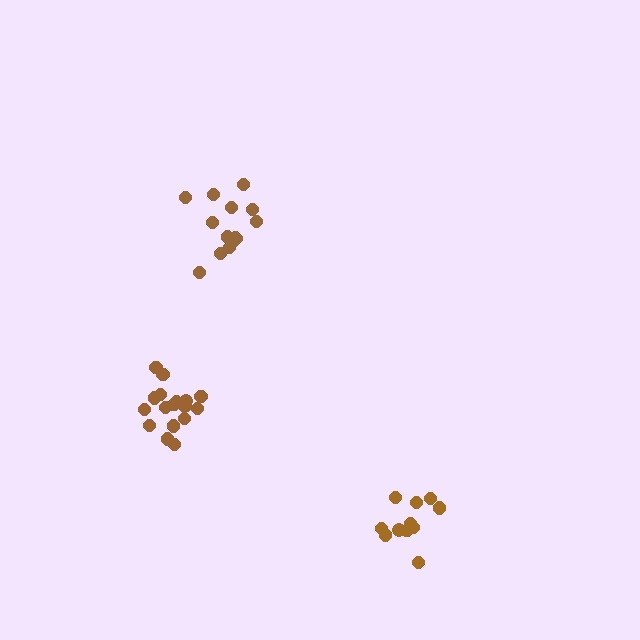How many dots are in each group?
Group 1: 17 dots, Group 2: 14 dots, Group 3: 11 dots (42 total).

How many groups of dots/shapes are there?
There are 3 groups.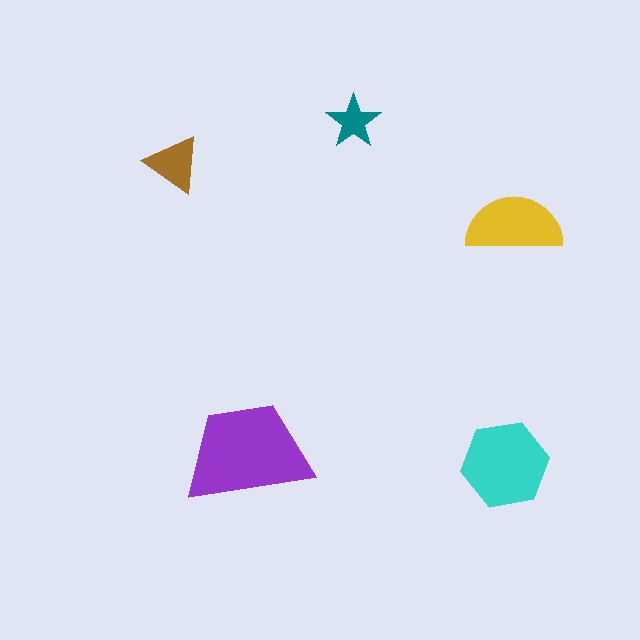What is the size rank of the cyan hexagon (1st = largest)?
2nd.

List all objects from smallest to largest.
The teal star, the brown triangle, the yellow semicircle, the cyan hexagon, the purple trapezoid.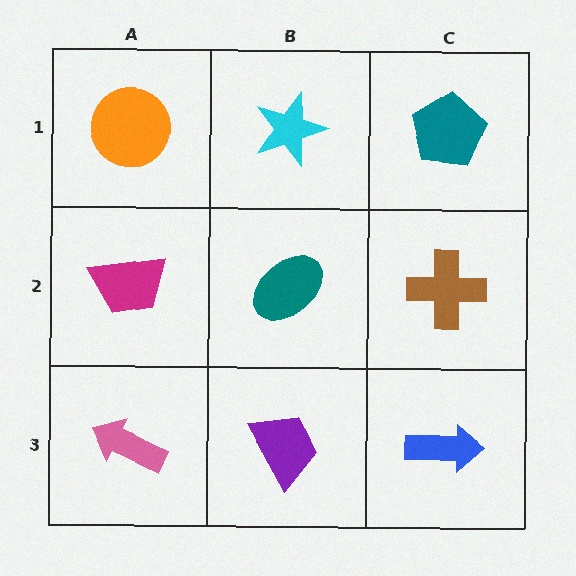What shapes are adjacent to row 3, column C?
A brown cross (row 2, column C), a purple trapezoid (row 3, column B).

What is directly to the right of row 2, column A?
A teal ellipse.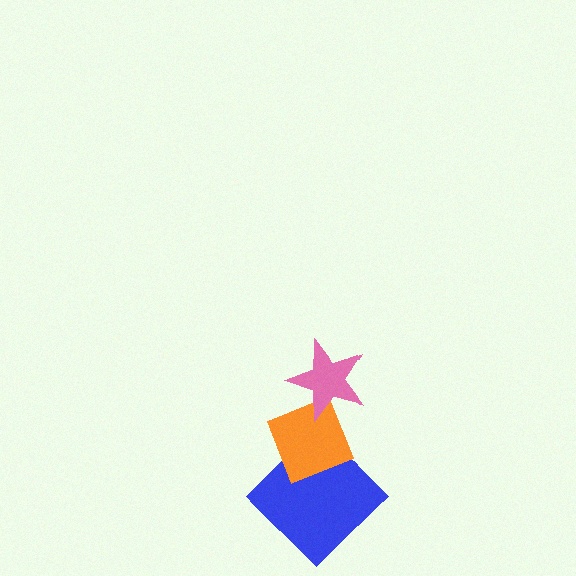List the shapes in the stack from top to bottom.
From top to bottom: the pink star, the orange diamond, the blue diamond.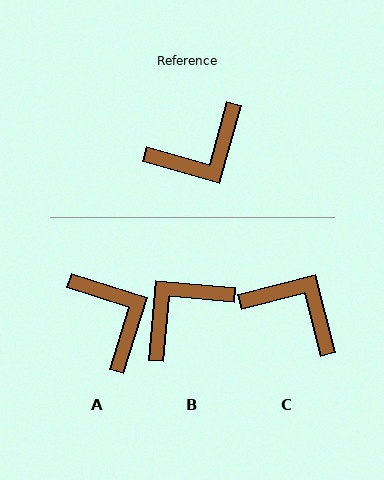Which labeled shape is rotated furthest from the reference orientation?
B, about 169 degrees away.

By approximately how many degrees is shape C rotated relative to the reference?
Approximately 120 degrees counter-clockwise.